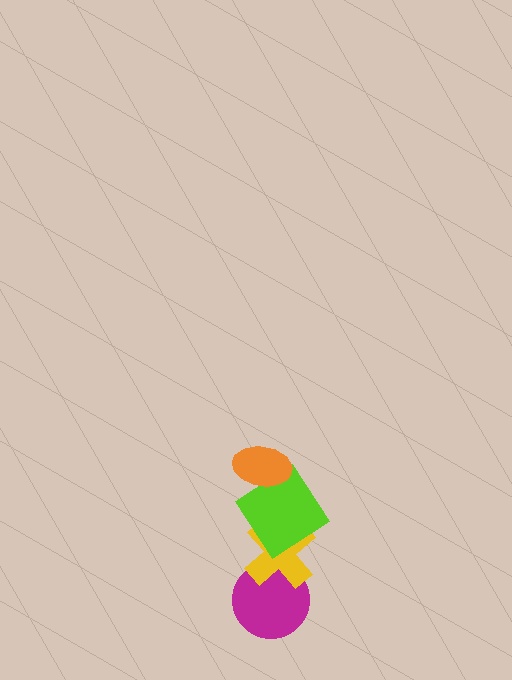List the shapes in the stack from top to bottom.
From top to bottom: the orange ellipse, the lime diamond, the yellow cross, the magenta circle.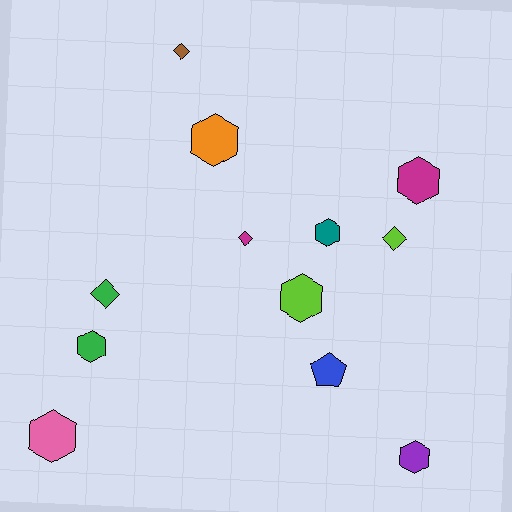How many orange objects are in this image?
There is 1 orange object.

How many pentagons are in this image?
There is 1 pentagon.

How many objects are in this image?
There are 12 objects.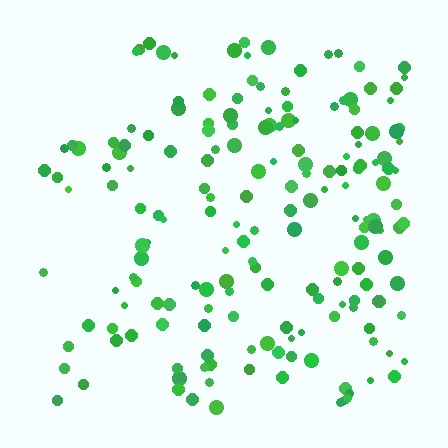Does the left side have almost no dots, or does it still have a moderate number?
Still a moderate number, just noticeably fewer than the right.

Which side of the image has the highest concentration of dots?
The right.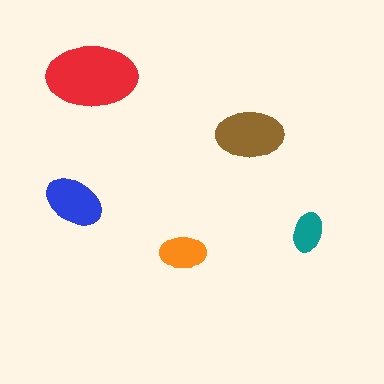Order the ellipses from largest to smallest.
the red one, the brown one, the blue one, the orange one, the teal one.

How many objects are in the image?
There are 5 objects in the image.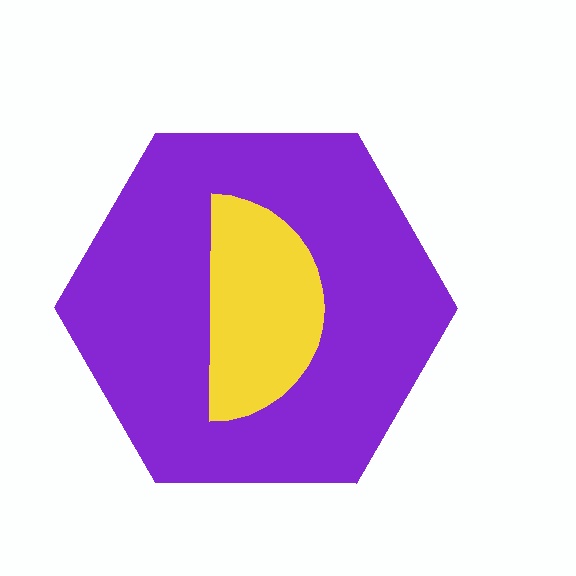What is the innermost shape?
The yellow semicircle.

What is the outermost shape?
The purple hexagon.